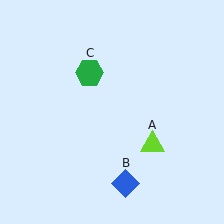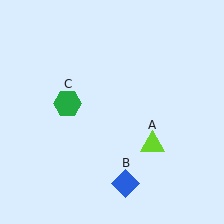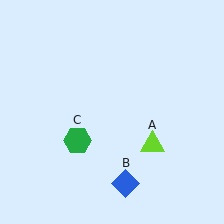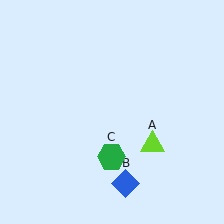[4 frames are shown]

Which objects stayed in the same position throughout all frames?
Lime triangle (object A) and blue diamond (object B) remained stationary.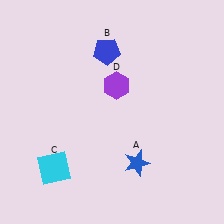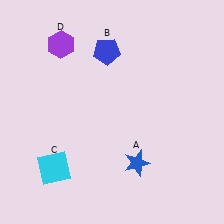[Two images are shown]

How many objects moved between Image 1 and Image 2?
1 object moved between the two images.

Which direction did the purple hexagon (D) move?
The purple hexagon (D) moved left.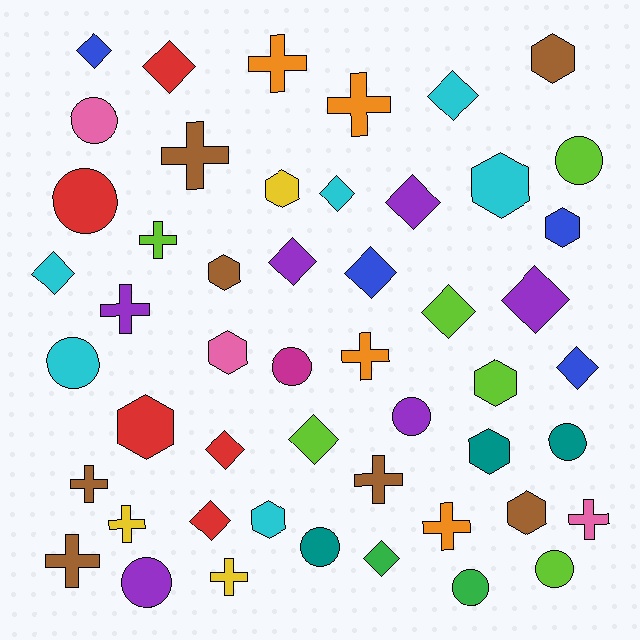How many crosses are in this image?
There are 13 crosses.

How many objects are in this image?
There are 50 objects.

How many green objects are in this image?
There are 2 green objects.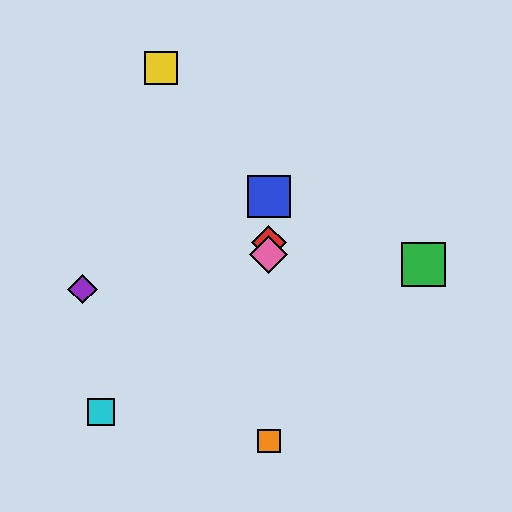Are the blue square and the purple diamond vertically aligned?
No, the blue square is at x≈269 and the purple diamond is at x≈83.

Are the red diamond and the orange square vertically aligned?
Yes, both are at x≈269.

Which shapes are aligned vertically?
The red diamond, the blue square, the orange square, the pink diamond are aligned vertically.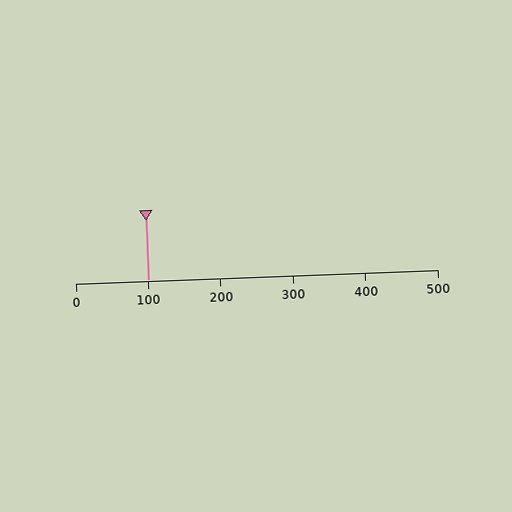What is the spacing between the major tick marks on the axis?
The major ticks are spaced 100 apart.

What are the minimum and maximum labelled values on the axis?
The axis runs from 0 to 500.